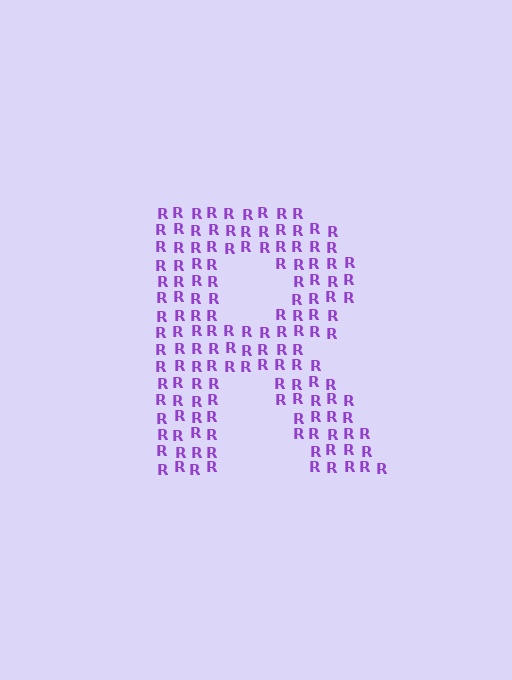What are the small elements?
The small elements are letter R's.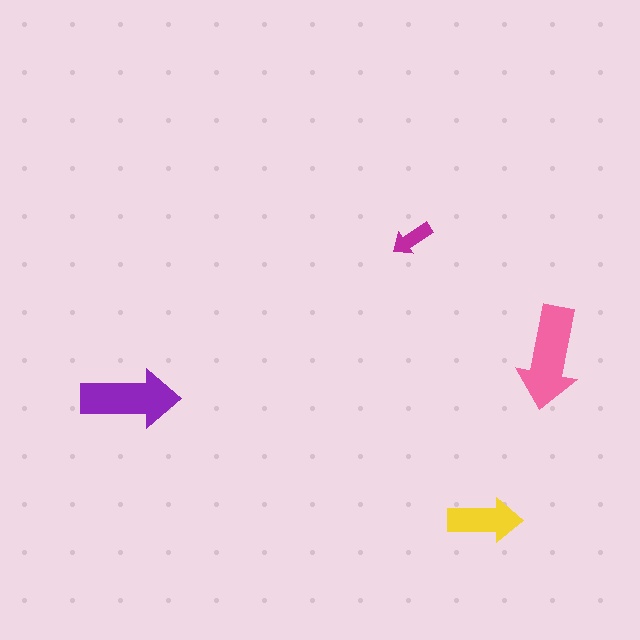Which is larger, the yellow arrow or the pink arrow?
The pink one.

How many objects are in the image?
There are 4 objects in the image.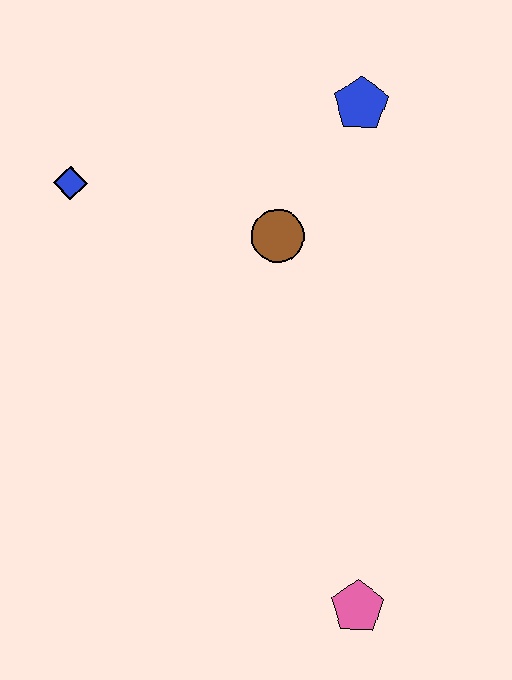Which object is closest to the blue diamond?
The brown circle is closest to the blue diamond.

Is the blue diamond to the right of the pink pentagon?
No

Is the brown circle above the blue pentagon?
No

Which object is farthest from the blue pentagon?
The pink pentagon is farthest from the blue pentagon.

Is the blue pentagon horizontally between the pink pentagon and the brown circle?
Yes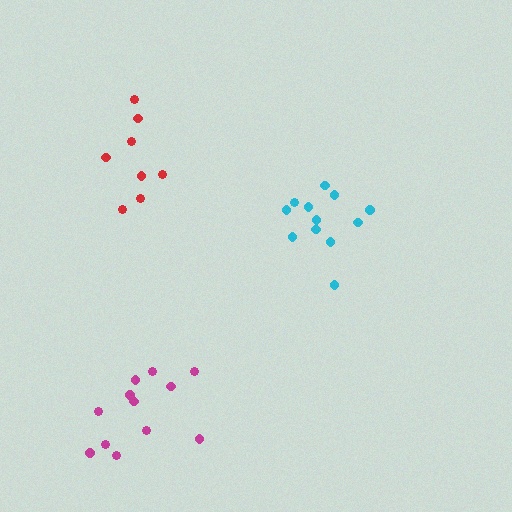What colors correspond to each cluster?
The clusters are colored: cyan, magenta, red.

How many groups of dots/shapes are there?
There are 3 groups.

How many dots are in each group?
Group 1: 12 dots, Group 2: 12 dots, Group 3: 8 dots (32 total).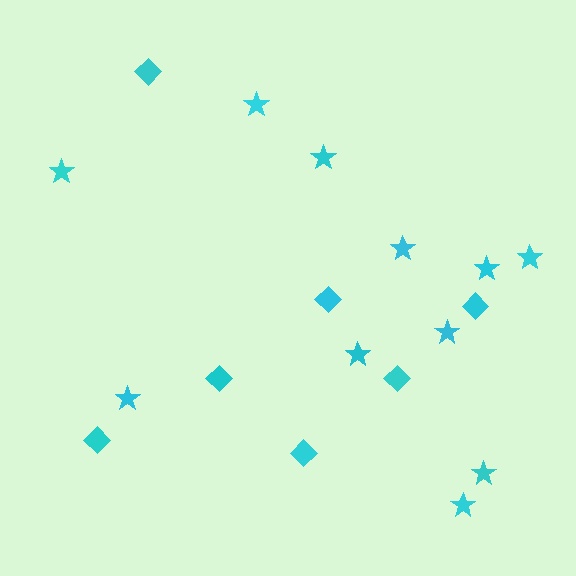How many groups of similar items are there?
There are 2 groups: one group of stars (11) and one group of diamonds (7).